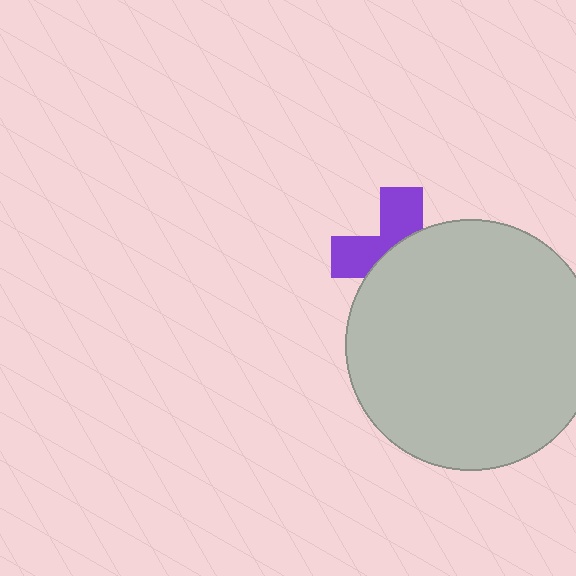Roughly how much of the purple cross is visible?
A small part of it is visible (roughly 42%).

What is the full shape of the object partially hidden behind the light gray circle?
The partially hidden object is a purple cross.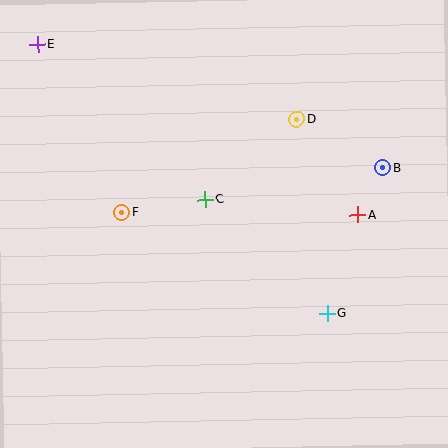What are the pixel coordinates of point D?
Point D is at (297, 119).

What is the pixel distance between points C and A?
The distance between C and A is 153 pixels.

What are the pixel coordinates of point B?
Point B is at (383, 167).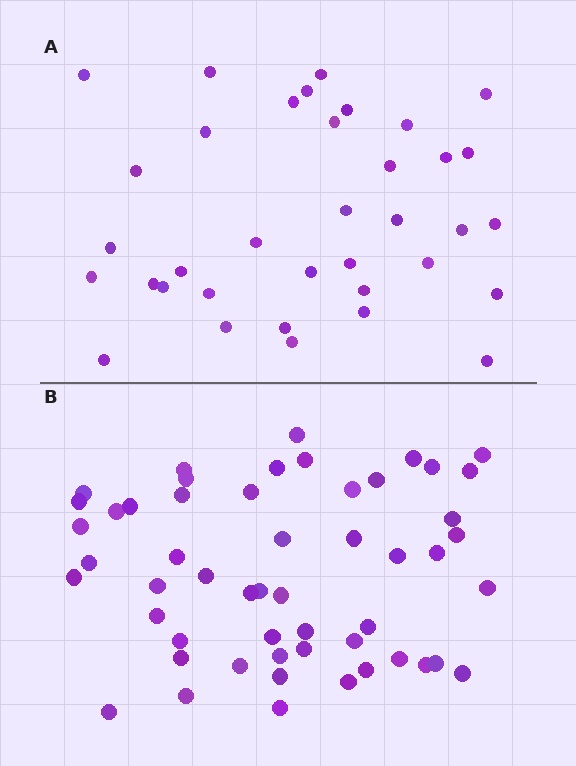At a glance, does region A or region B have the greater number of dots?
Region B (the bottom region) has more dots.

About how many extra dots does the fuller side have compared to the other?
Region B has approximately 15 more dots than region A.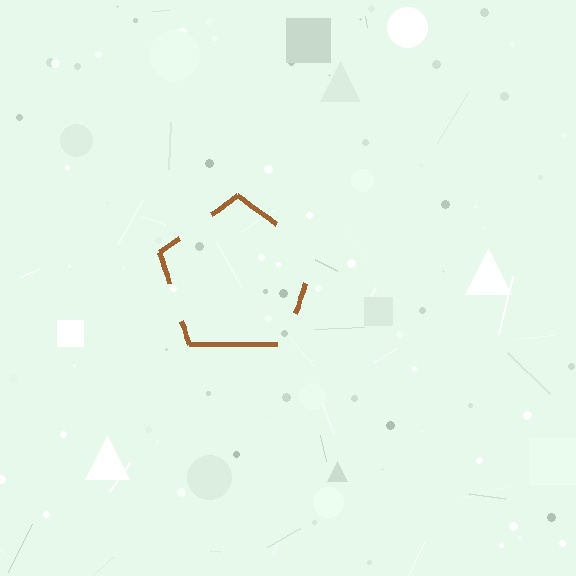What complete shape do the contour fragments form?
The contour fragments form a pentagon.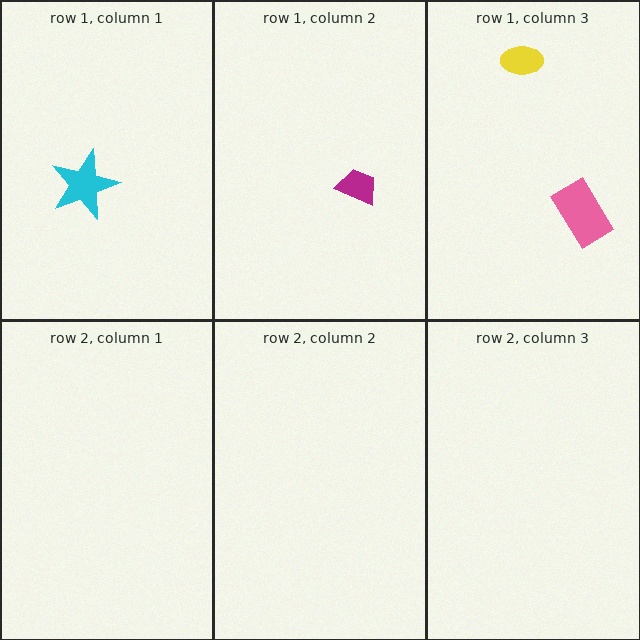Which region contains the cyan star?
The row 1, column 1 region.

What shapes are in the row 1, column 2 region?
The magenta trapezoid.